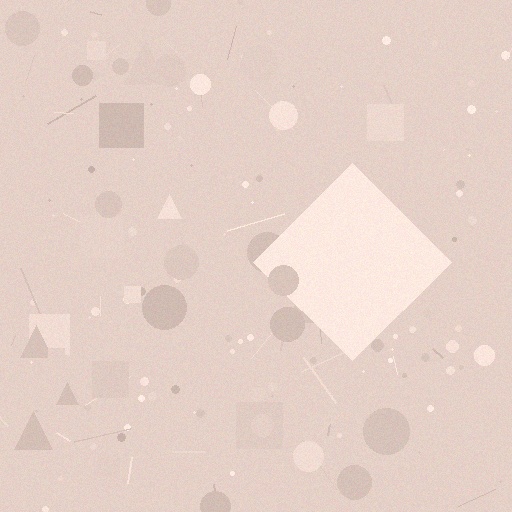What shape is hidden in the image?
A diamond is hidden in the image.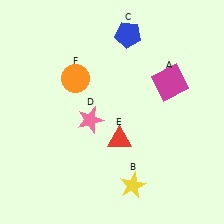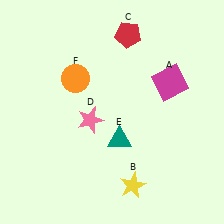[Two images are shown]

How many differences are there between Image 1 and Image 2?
There are 2 differences between the two images.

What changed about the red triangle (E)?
In Image 1, E is red. In Image 2, it changed to teal.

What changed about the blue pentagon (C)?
In Image 1, C is blue. In Image 2, it changed to red.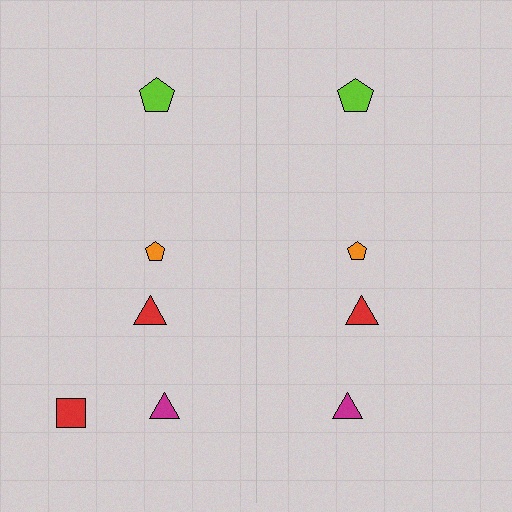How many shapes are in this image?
There are 9 shapes in this image.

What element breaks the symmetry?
A red square is missing from the right side.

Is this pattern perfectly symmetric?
No, the pattern is not perfectly symmetric. A red square is missing from the right side.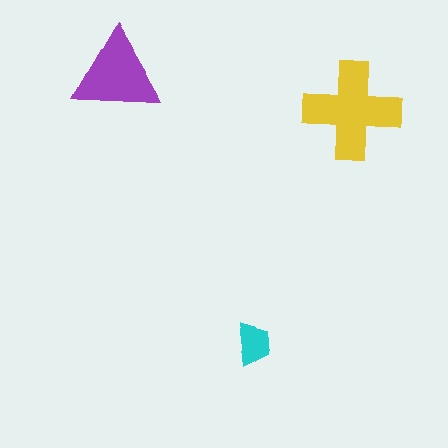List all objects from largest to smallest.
The yellow cross, the purple triangle, the cyan trapezoid.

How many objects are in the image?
There are 3 objects in the image.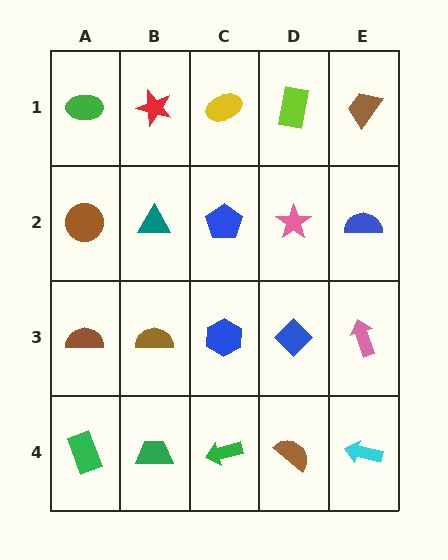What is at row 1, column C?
A yellow ellipse.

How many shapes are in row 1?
5 shapes.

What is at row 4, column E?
A cyan arrow.